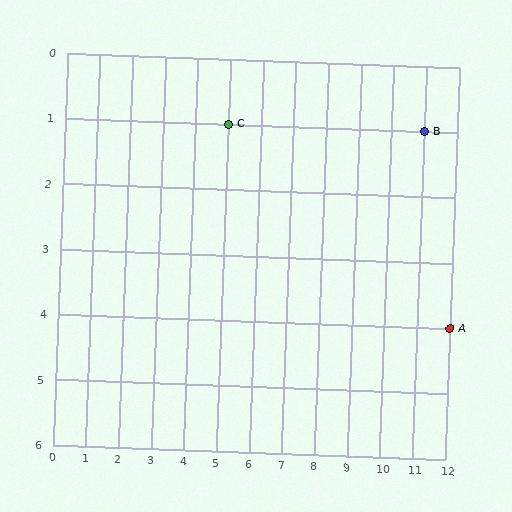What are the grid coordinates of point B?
Point B is at grid coordinates (11, 1).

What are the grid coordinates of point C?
Point C is at grid coordinates (5, 1).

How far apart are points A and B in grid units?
Points A and B are 1 column and 3 rows apart (about 3.2 grid units diagonally).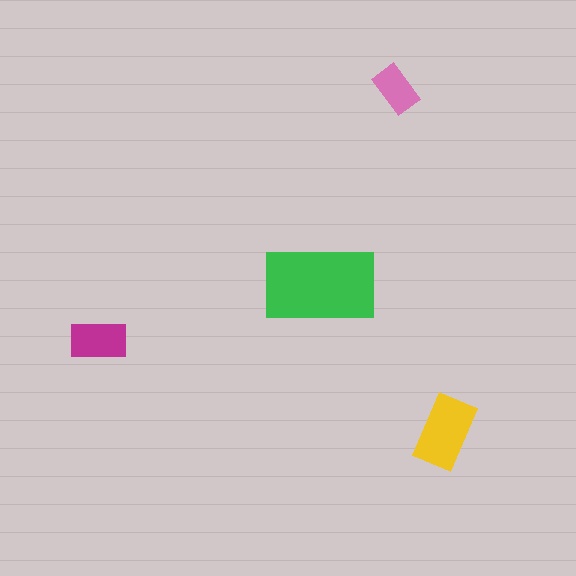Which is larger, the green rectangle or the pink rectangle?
The green one.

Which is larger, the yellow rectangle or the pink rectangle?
The yellow one.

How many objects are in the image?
There are 4 objects in the image.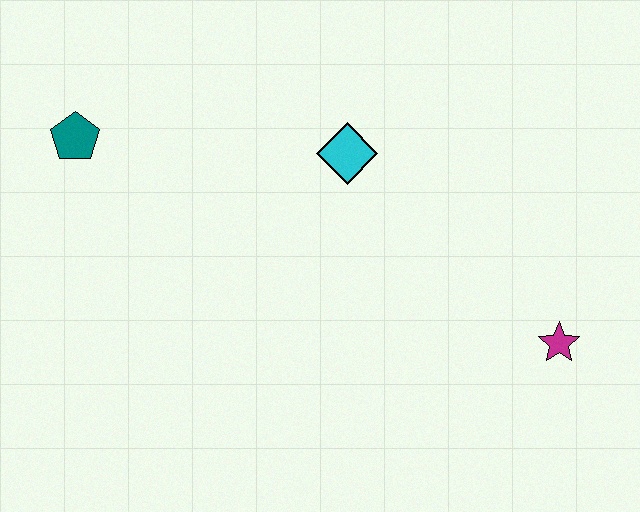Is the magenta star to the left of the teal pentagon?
No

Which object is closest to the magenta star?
The cyan diamond is closest to the magenta star.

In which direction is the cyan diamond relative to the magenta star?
The cyan diamond is to the left of the magenta star.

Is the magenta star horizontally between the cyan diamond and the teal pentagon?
No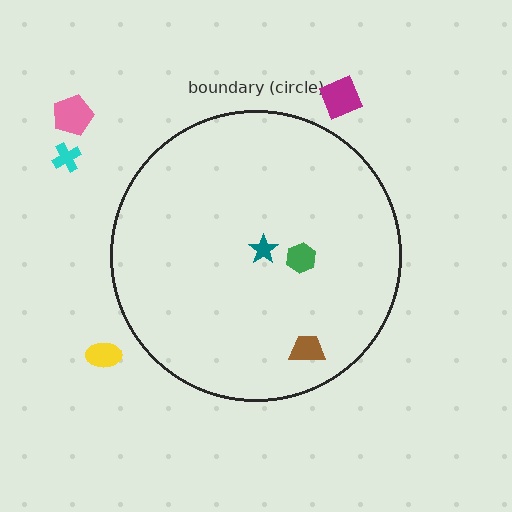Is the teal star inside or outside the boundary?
Inside.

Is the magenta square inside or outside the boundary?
Outside.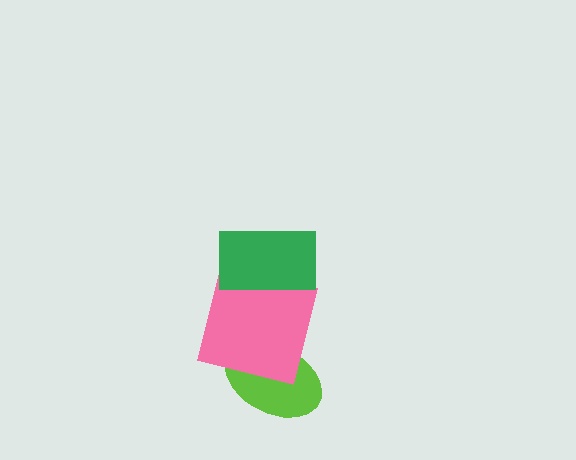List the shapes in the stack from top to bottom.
From top to bottom: the green rectangle, the pink square, the lime ellipse.